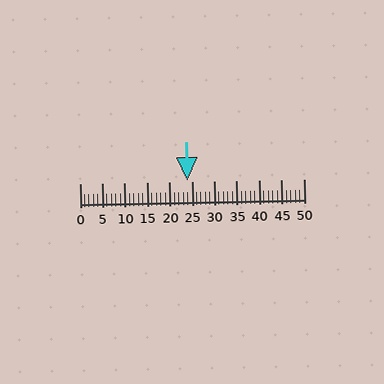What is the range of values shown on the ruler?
The ruler shows values from 0 to 50.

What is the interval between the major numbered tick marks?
The major tick marks are spaced 5 units apart.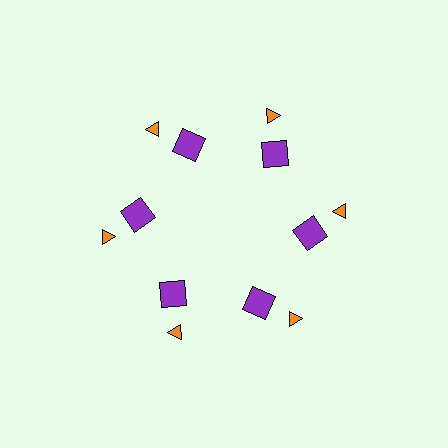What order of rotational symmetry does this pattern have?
This pattern has 6-fold rotational symmetry.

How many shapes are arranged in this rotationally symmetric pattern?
There are 12 shapes, arranged in 6 groups of 2.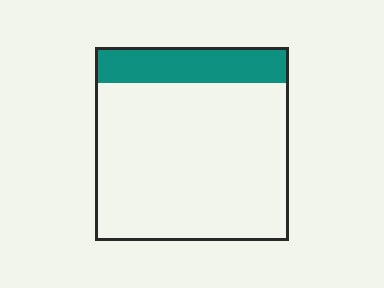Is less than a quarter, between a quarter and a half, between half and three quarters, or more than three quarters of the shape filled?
Less than a quarter.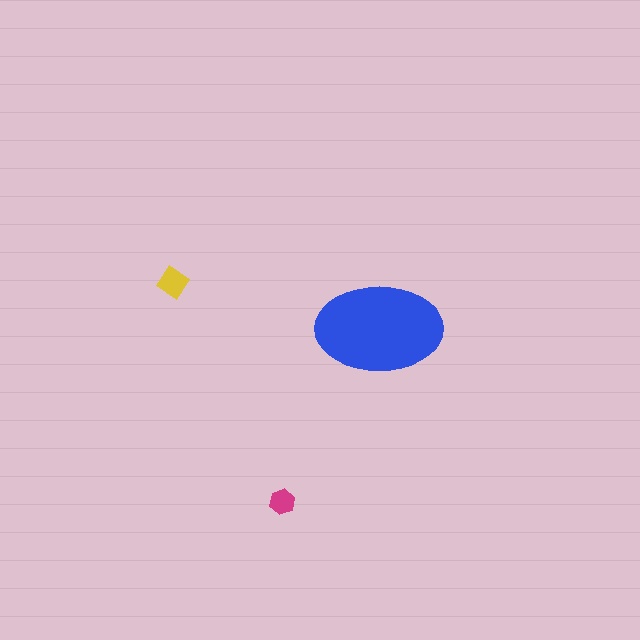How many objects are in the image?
There are 3 objects in the image.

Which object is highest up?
The yellow diamond is topmost.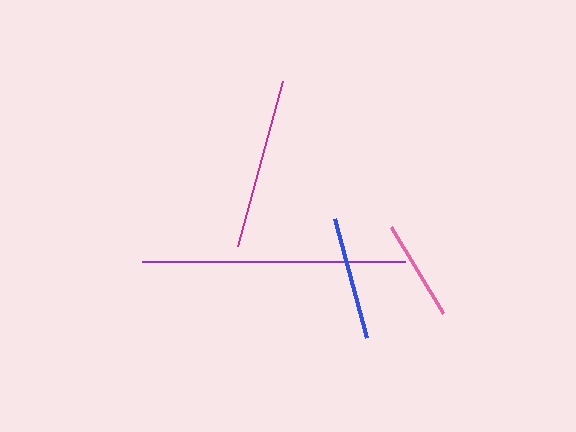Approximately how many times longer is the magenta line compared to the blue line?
The magenta line is approximately 1.4 times the length of the blue line.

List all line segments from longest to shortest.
From longest to shortest: purple, magenta, blue, pink.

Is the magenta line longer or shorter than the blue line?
The magenta line is longer than the blue line.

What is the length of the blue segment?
The blue segment is approximately 123 pixels long.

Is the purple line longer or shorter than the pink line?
The purple line is longer than the pink line.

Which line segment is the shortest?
The pink line is the shortest at approximately 100 pixels.